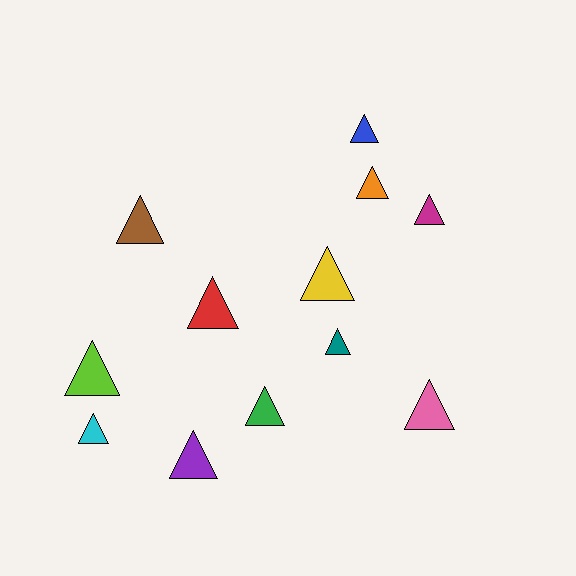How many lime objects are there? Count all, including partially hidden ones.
There is 1 lime object.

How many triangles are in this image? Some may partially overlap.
There are 12 triangles.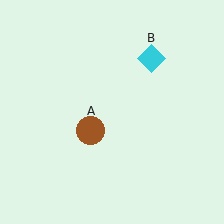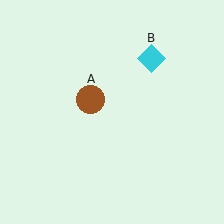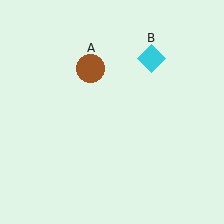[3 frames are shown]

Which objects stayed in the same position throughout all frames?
Cyan diamond (object B) remained stationary.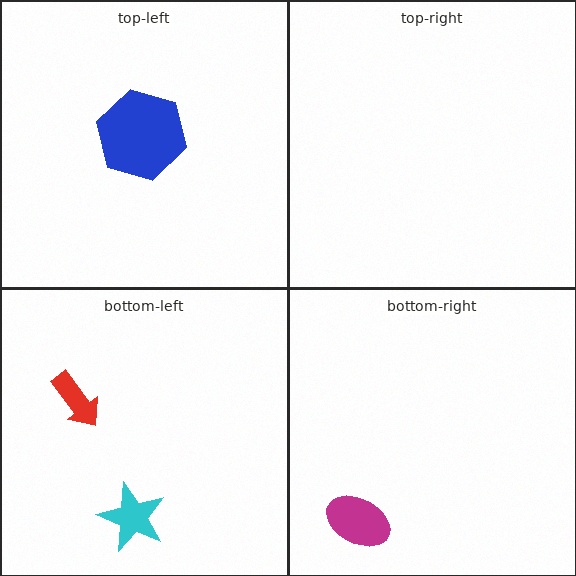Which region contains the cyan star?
The bottom-left region.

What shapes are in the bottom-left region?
The red arrow, the cyan star.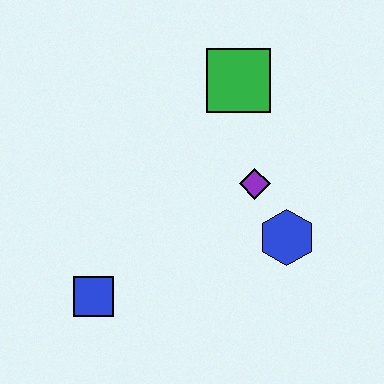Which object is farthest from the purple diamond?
The blue square is farthest from the purple diamond.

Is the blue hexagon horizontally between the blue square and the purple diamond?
No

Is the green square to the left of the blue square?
No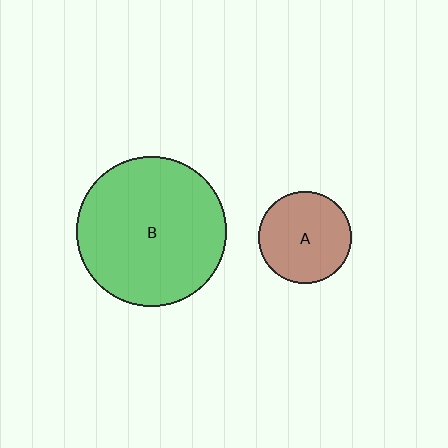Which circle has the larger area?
Circle B (green).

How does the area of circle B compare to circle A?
Approximately 2.6 times.